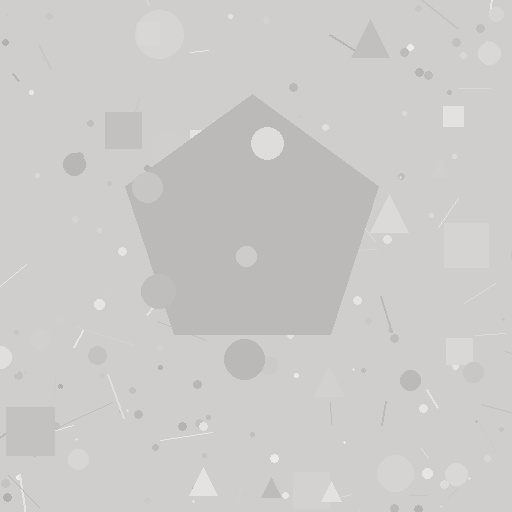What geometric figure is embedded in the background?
A pentagon is embedded in the background.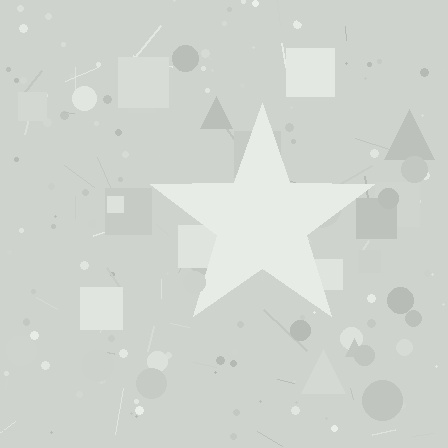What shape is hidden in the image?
A star is hidden in the image.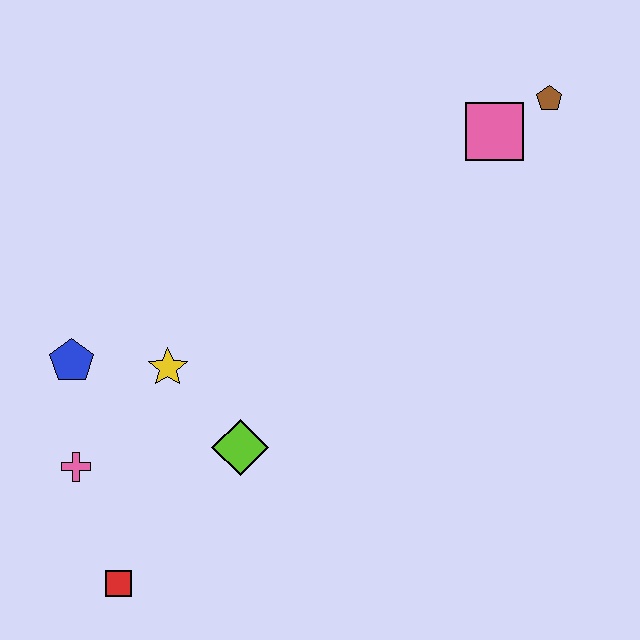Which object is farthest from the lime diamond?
The brown pentagon is farthest from the lime diamond.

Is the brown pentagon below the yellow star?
No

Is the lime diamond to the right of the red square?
Yes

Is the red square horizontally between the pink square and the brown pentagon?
No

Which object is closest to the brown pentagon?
The pink square is closest to the brown pentagon.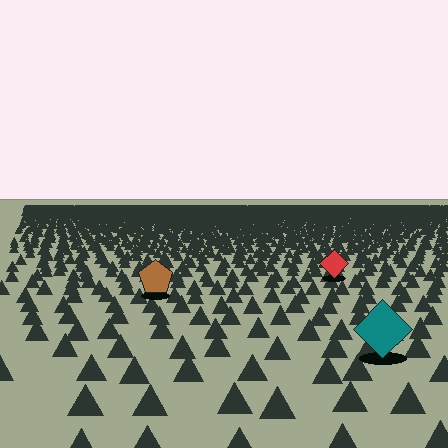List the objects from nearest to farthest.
From nearest to farthest: the teal diamond, the brown pentagon, the red diamond.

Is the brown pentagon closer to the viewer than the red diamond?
Yes. The brown pentagon is closer — you can tell from the texture gradient: the ground texture is coarser near it.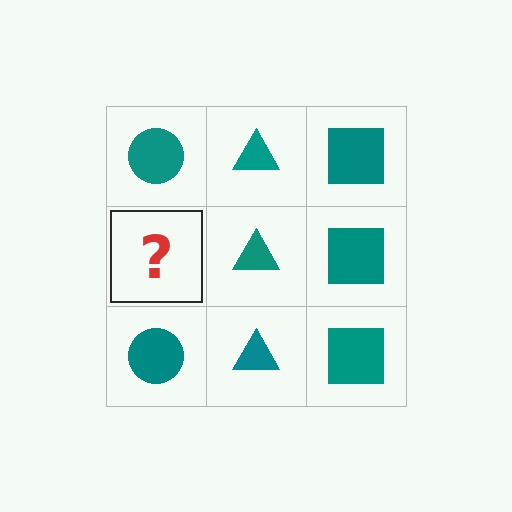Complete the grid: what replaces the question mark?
The question mark should be replaced with a teal circle.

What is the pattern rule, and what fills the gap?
The rule is that each column has a consistent shape. The gap should be filled with a teal circle.